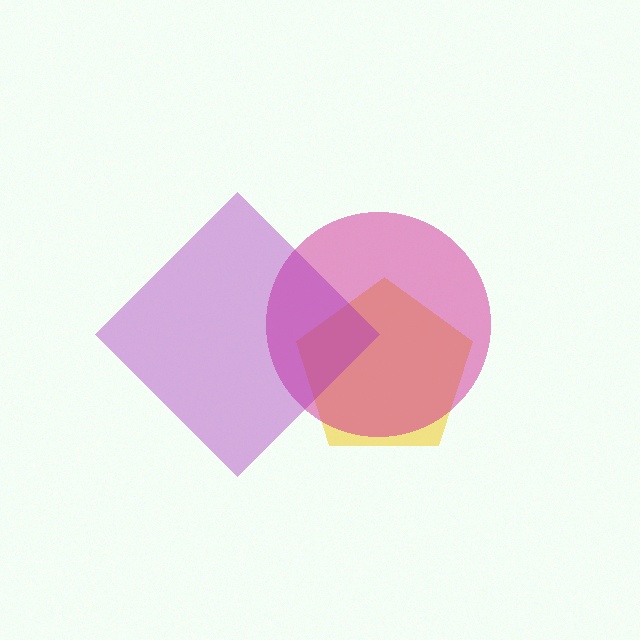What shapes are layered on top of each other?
The layered shapes are: a yellow pentagon, a magenta circle, a purple diamond.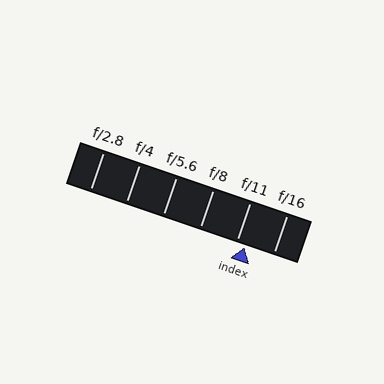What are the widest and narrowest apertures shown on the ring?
The widest aperture shown is f/2.8 and the narrowest is f/16.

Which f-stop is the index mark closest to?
The index mark is closest to f/11.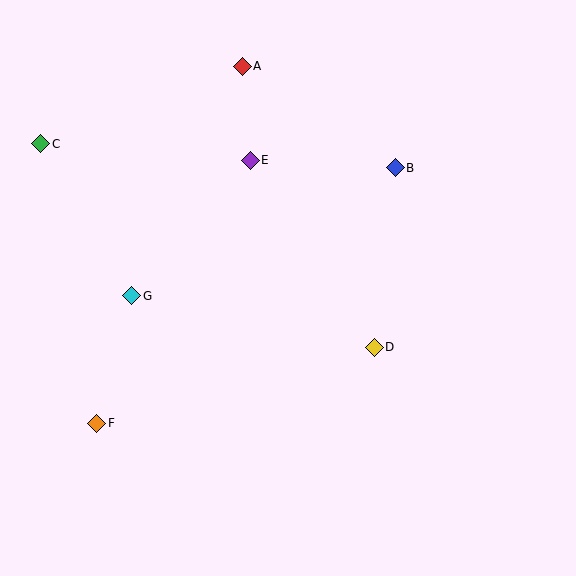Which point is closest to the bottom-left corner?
Point F is closest to the bottom-left corner.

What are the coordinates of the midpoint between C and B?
The midpoint between C and B is at (218, 156).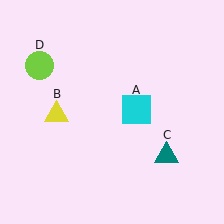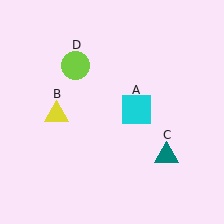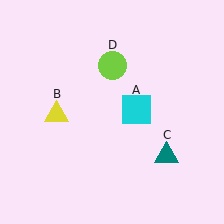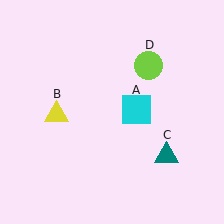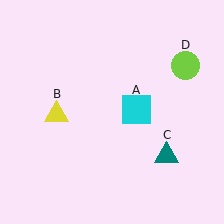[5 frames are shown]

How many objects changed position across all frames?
1 object changed position: lime circle (object D).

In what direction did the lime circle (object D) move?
The lime circle (object D) moved right.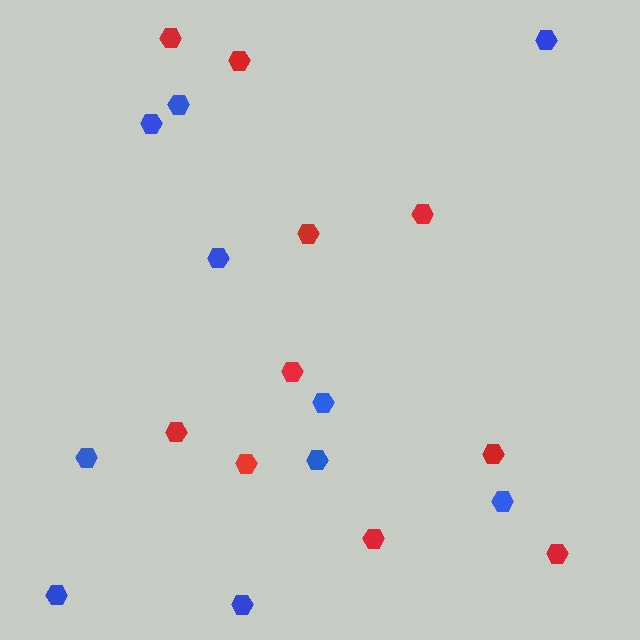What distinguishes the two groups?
There are 2 groups: one group of blue hexagons (10) and one group of red hexagons (10).